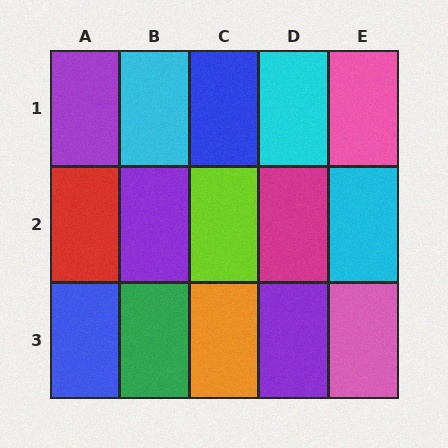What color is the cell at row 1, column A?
Purple.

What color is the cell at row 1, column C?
Blue.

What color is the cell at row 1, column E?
Pink.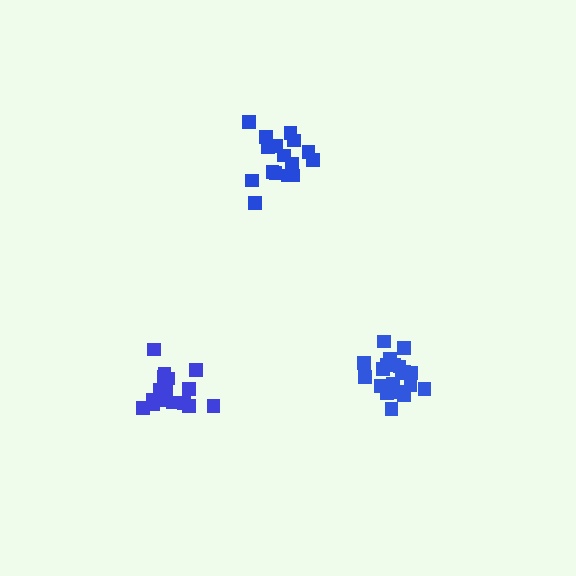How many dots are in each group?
Group 1: 16 dots, Group 2: 20 dots, Group 3: 19 dots (55 total).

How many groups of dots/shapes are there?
There are 3 groups.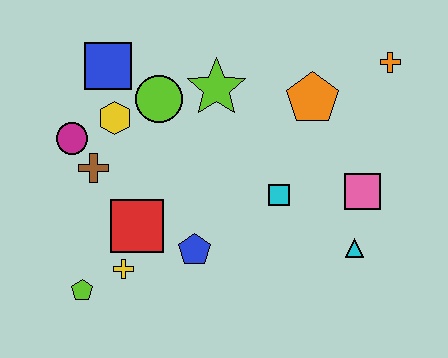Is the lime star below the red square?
No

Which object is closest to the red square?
The yellow cross is closest to the red square.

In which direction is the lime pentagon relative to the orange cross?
The lime pentagon is to the left of the orange cross.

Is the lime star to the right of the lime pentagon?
Yes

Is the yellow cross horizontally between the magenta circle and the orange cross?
Yes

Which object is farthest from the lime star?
The lime pentagon is farthest from the lime star.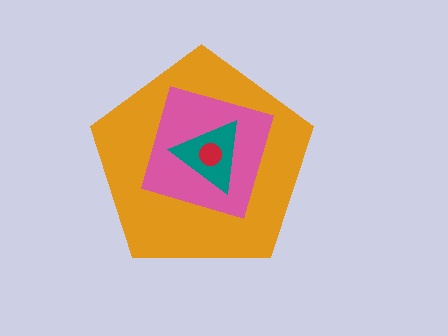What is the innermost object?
The red circle.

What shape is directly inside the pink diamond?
The teal triangle.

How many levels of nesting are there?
4.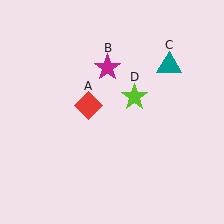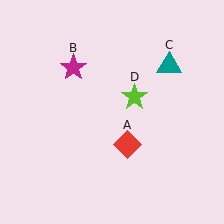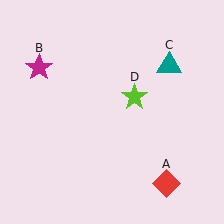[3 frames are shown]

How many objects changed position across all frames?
2 objects changed position: red diamond (object A), magenta star (object B).